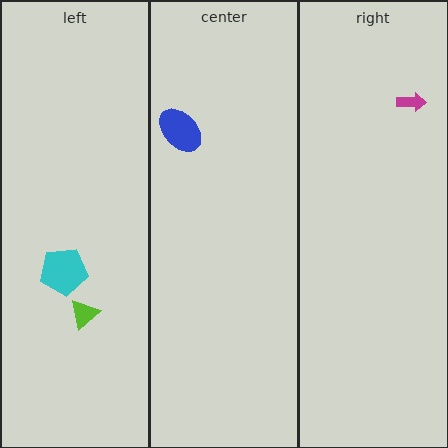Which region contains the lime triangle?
The left region.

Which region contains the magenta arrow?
The right region.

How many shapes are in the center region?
1.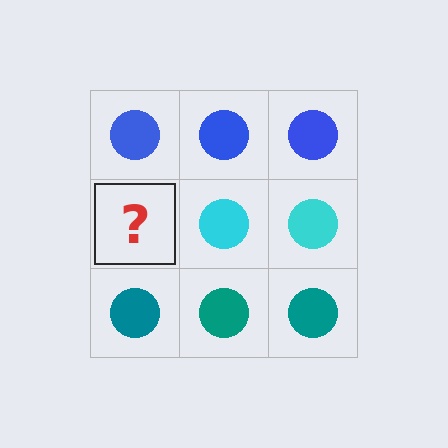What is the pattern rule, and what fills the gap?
The rule is that each row has a consistent color. The gap should be filled with a cyan circle.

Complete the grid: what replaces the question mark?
The question mark should be replaced with a cyan circle.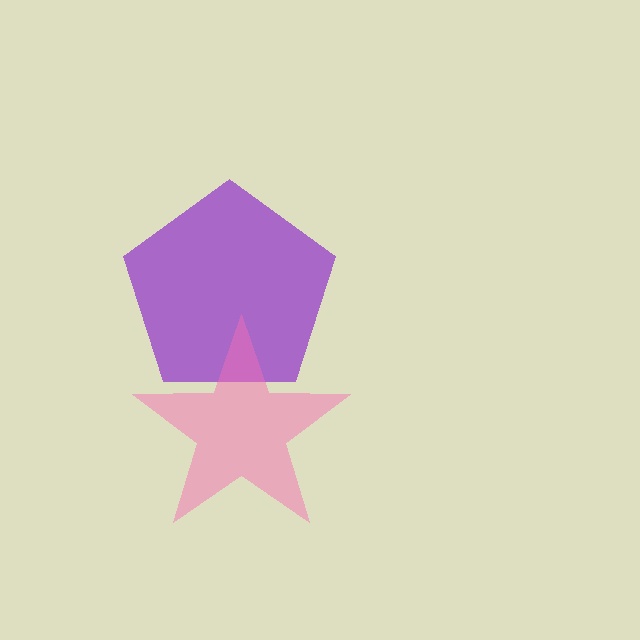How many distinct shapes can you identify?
There are 2 distinct shapes: a purple pentagon, a pink star.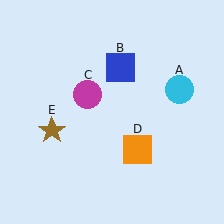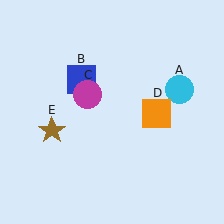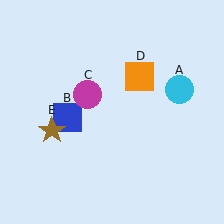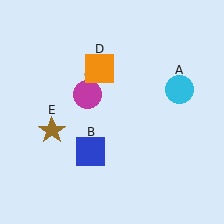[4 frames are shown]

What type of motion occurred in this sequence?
The blue square (object B), orange square (object D) rotated counterclockwise around the center of the scene.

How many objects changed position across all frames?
2 objects changed position: blue square (object B), orange square (object D).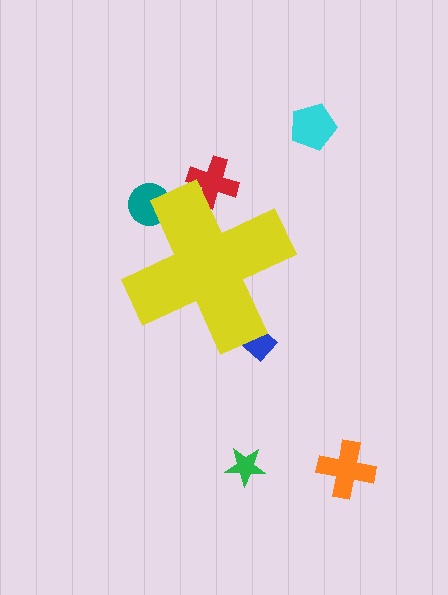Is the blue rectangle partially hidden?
Yes, the blue rectangle is partially hidden behind the yellow cross.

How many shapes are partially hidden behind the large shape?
3 shapes are partially hidden.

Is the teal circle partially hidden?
Yes, the teal circle is partially hidden behind the yellow cross.